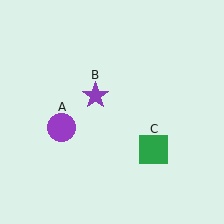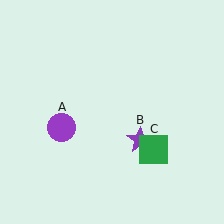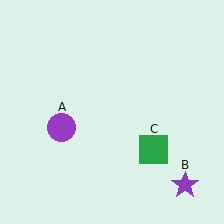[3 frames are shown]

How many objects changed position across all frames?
1 object changed position: purple star (object B).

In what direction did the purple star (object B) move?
The purple star (object B) moved down and to the right.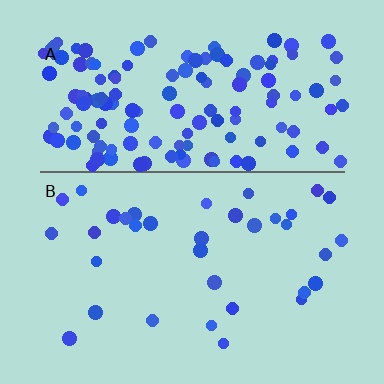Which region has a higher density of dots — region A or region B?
A (the top).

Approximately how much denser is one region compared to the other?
Approximately 4.1× — region A over region B.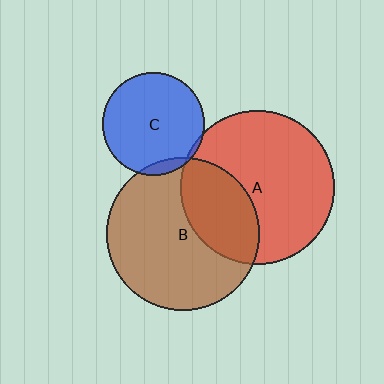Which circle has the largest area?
Circle B (brown).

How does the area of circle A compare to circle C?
Approximately 2.2 times.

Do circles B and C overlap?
Yes.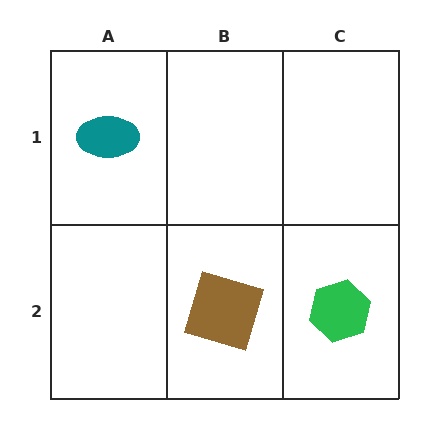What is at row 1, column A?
A teal ellipse.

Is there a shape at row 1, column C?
No, that cell is empty.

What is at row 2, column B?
A brown square.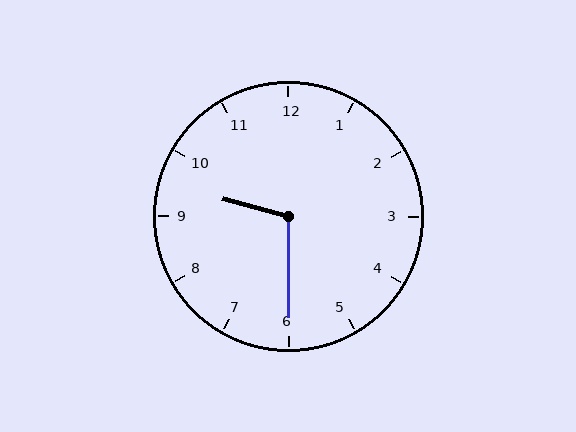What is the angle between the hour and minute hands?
Approximately 105 degrees.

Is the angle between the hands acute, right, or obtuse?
It is obtuse.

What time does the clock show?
9:30.